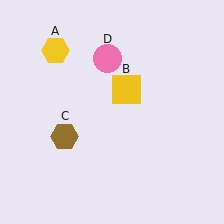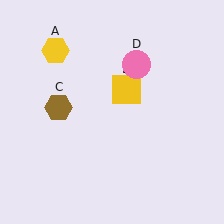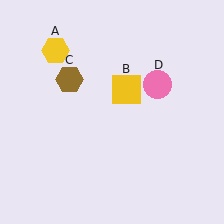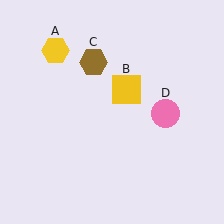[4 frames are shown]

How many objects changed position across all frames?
2 objects changed position: brown hexagon (object C), pink circle (object D).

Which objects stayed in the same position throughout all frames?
Yellow hexagon (object A) and yellow square (object B) remained stationary.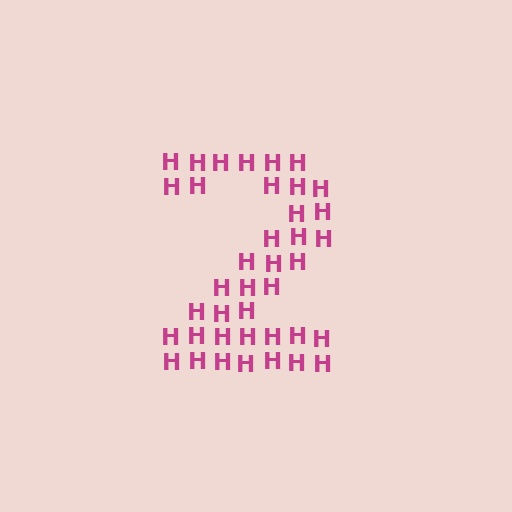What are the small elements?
The small elements are letter H's.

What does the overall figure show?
The overall figure shows the digit 2.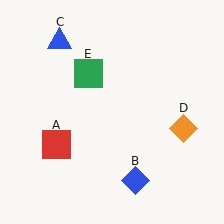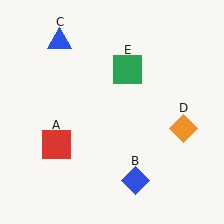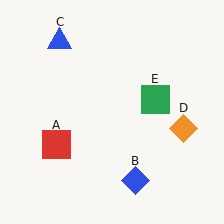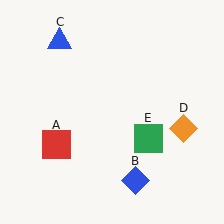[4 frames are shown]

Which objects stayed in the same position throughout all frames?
Red square (object A) and blue diamond (object B) and blue triangle (object C) and orange diamond (object D) remained stationary.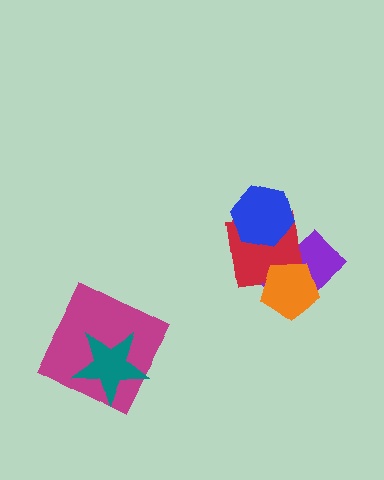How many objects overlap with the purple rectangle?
2 objects overlap with the purple rectangle.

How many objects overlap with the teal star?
1 object overlaps with the teal star.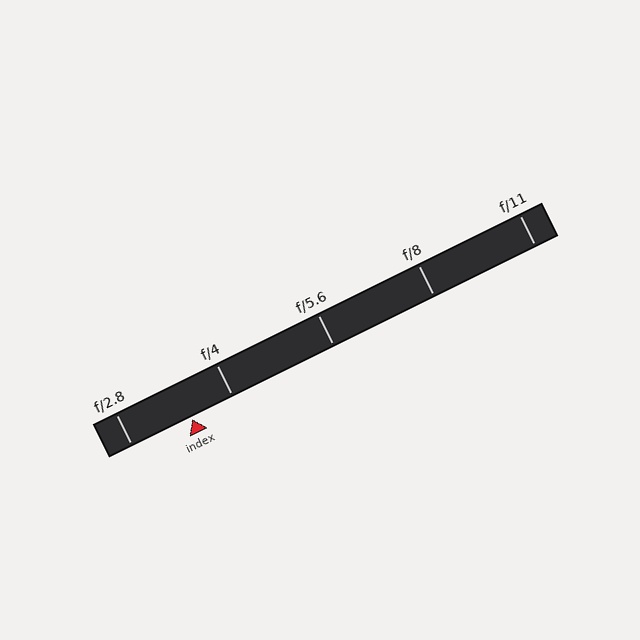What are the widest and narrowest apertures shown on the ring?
The widest aperture shown is f/2.8 and the narrowest is f/11.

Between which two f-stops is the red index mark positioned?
The index mark is between f/2.8 and f/4.